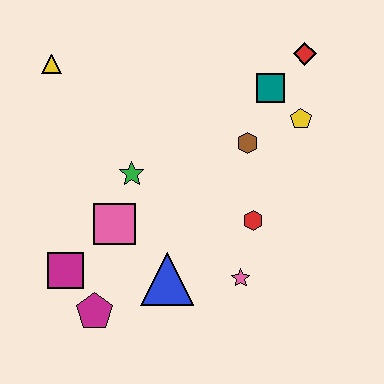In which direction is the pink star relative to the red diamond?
The pink star is below the red diamond.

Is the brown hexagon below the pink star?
No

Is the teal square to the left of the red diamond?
Yes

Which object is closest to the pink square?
The green star is closest to the pink square.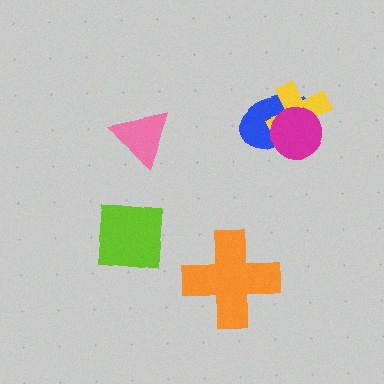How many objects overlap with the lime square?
0 objects overlap with the lime square.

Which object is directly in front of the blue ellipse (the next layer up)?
The yellow cross is directly in front of the blue ellipse.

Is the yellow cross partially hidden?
Yes, it is partially covered by another shape.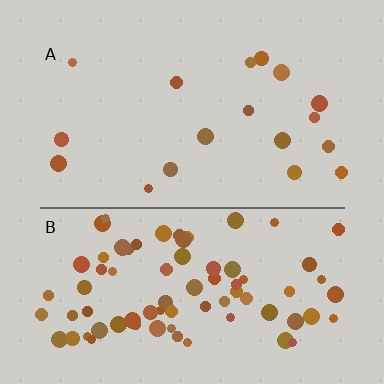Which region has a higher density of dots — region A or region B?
B (the bottom).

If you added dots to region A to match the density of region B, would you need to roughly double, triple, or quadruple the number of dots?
Approximately quadruple.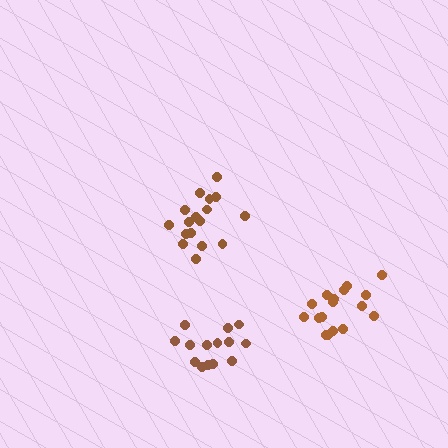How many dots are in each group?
Group 1: 17 dots, Group 2: 17 dots, Group 3: 14 dots (48 total).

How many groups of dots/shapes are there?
There are 3 groups.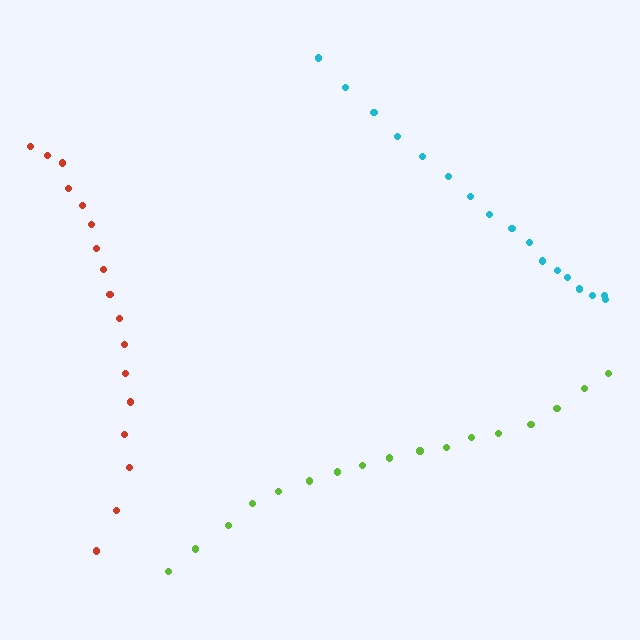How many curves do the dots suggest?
There are 3 distinct paths.